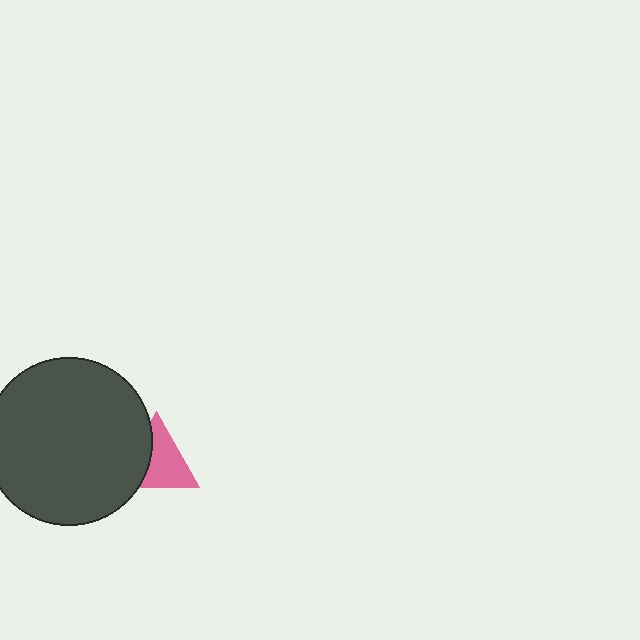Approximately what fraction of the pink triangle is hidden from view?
Roughly 37% of the pink triangle is hidden behind the dark gray circle.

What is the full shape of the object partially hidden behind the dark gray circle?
The partially hidden object is a pink triangle.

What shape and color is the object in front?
The object in front is a dark gray circle.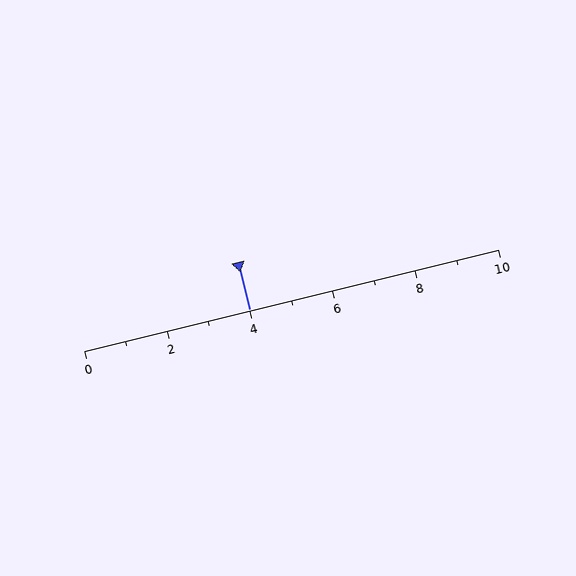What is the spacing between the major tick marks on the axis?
The major ticks are spaced 2 apart.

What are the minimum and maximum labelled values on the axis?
The axis runs from 0 to 10.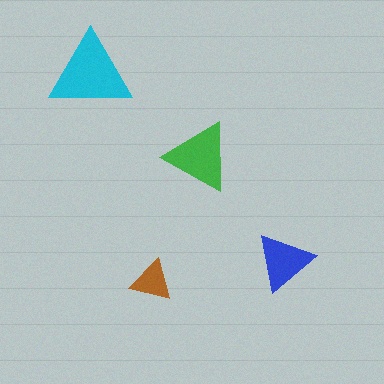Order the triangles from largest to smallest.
the cyan one, the green one, the blue one, the brown one.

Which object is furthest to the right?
The blue triangle is rightmost.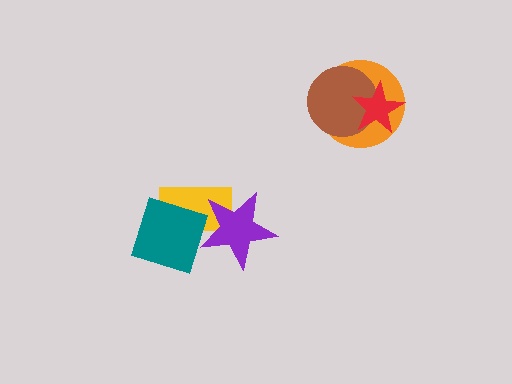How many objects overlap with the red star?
2 objects overlap with the red star.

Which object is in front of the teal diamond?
The purple star is in front of the teal diamond.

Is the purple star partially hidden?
No, no other shape covers it.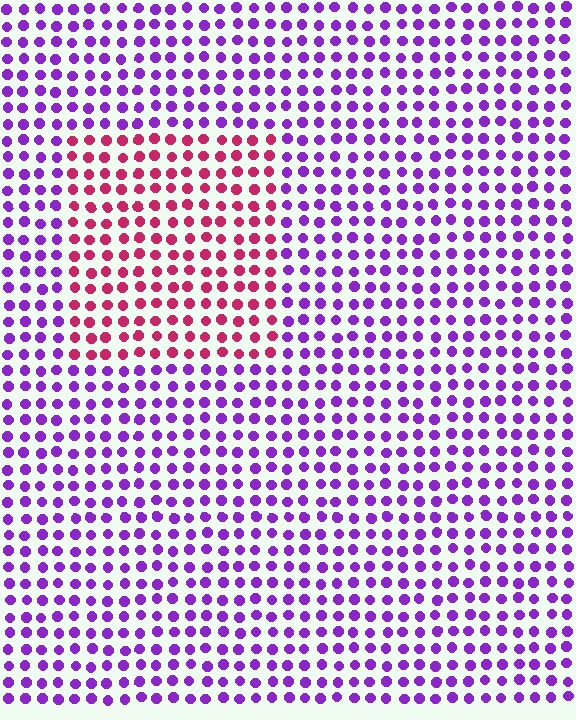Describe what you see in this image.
The image is filled with small purple elements in a uniform arrangement. A rectangle-shaped region is visible where the elements are tinted to a slightly different hue, forming a subtle color boundary.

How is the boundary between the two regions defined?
The boundary is defined purely by a slight shift in hue (about 58 degrees). Spacing, size, and orientation are identical on both sides.